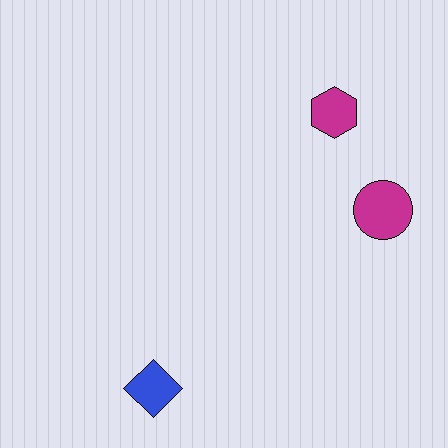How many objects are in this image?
There are 3 objects.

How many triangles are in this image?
There are no triangles.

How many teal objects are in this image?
There are no teal objects.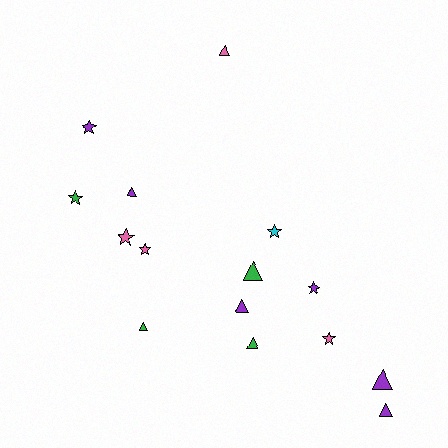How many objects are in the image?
There are 15 objects.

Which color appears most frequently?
Purple, with 6 objects.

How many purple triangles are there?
There are 4 purple triangles.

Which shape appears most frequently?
Triangle, with 8 objects.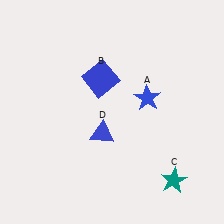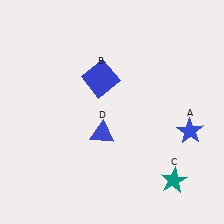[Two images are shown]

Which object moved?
The blue star (A) moved right.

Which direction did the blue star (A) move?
The blue star (A) moved right.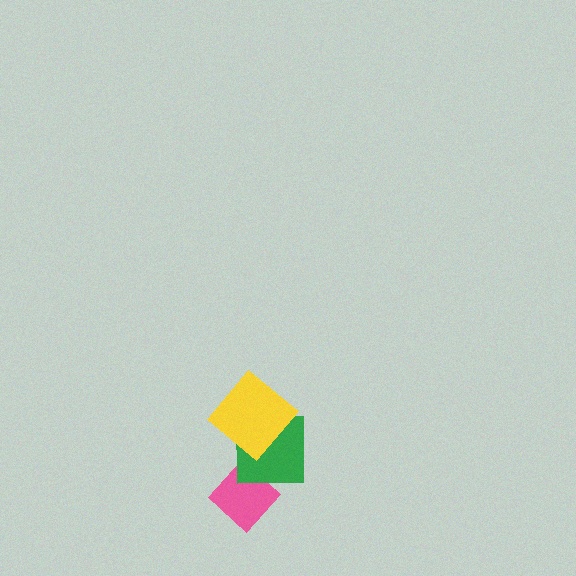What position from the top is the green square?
The green square is 2nd from the top.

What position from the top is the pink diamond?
The pink diamond is 3rd from the top.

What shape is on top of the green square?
The yellow diamond is on top of the green square.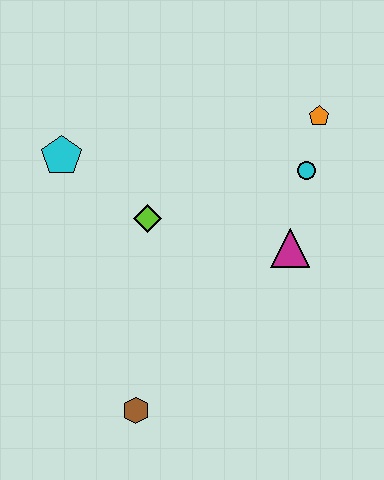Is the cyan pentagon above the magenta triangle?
Yes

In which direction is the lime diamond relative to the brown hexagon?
The lime diamond is above the brown hexagon.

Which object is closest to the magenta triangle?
The cyan circle is closest to the magenta triangle.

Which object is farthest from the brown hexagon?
The orange pentagon is farthest from the brown hexagon.